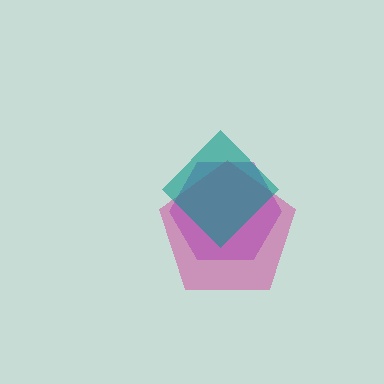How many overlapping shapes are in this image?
There are 3 overlapping shapes in the image.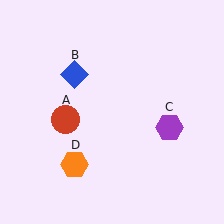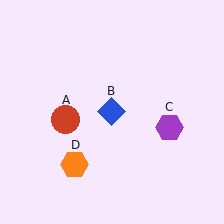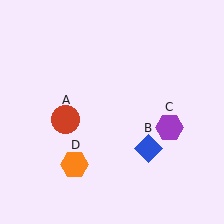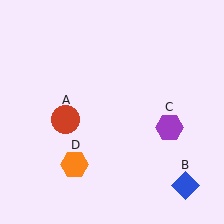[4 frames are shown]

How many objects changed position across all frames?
1 object changed position: blue diamond (object B).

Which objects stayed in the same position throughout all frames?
Red circle (object A) and purple hexagon (object C) and orange hexagon (object D) remained stationary.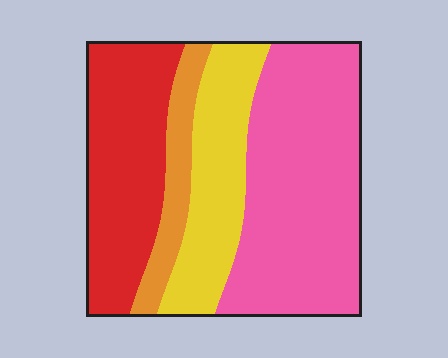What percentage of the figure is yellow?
Yellow covers around 20% of the figure.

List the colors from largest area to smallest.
From largest to smallest: pink, red, yellow, orange.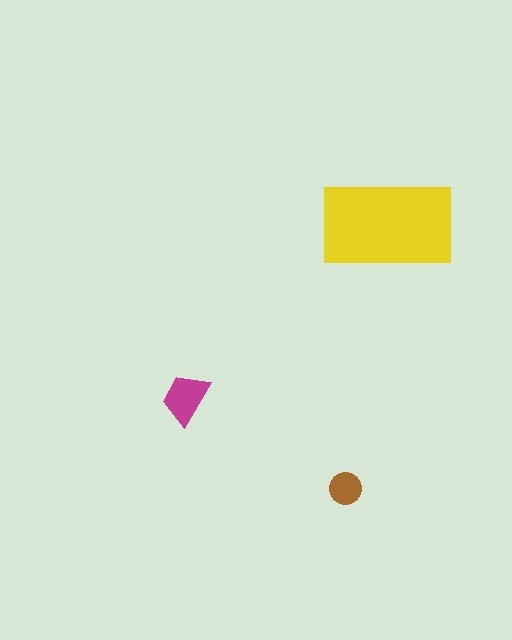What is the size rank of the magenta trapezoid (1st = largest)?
2nd.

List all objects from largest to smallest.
The yellow rectangle, the magenta trapezoid, the brown circle.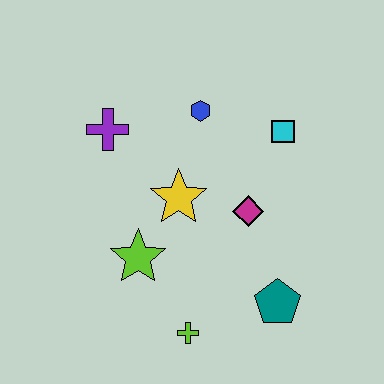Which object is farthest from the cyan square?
The lime cross is farthest from the cyan square.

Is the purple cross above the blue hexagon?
No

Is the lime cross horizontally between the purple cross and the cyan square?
Yes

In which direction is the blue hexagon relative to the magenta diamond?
The blue hexagon is above the magenta diamond.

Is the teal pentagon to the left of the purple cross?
No